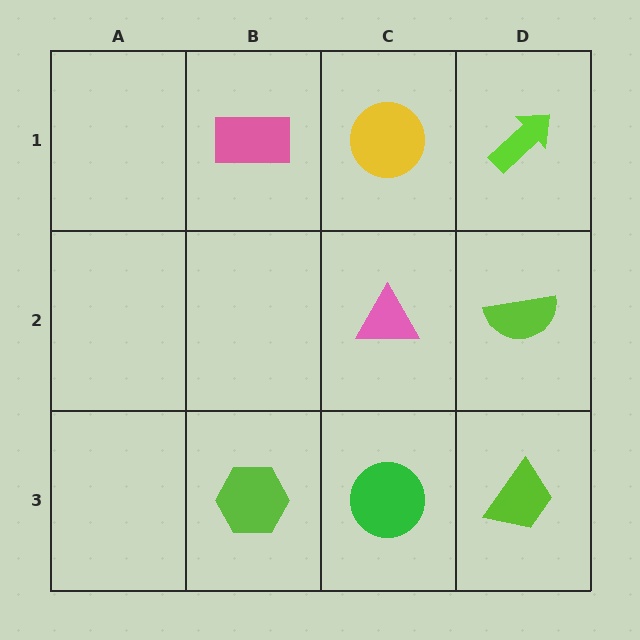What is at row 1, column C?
A yellow circle.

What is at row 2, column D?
A lime semicircle.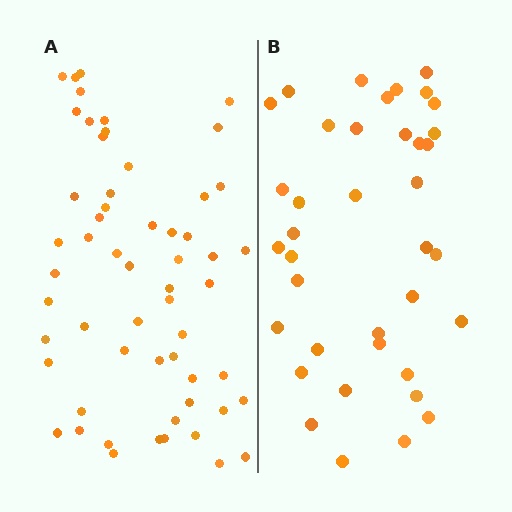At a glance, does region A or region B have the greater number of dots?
Region A (the left region) has more dots.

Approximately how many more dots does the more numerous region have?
Region A has approximately 20 more dots than region B.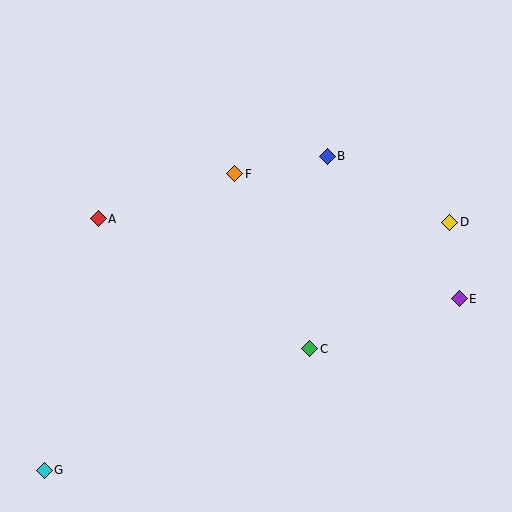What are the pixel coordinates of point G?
Point G is at (44, 470).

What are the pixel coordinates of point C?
Point C is at (310, 349).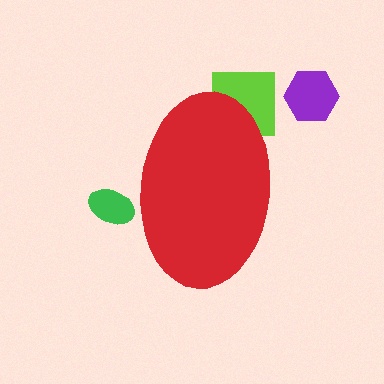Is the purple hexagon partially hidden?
No, the purple hexagon is fully visible.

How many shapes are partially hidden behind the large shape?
2 shapes are partially hidden.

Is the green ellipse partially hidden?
Yes, the green ellipse is partially hidden behind the red ellipse.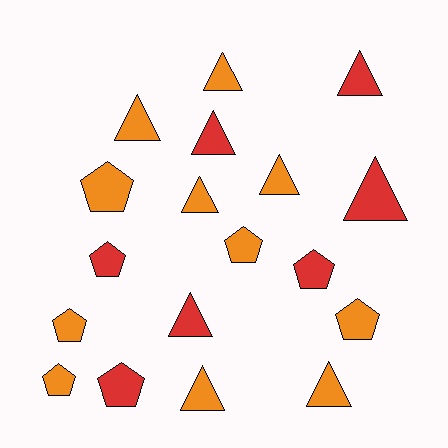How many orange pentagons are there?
There are 5 orange pentagons.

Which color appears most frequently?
Orange, with 11 objects.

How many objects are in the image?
There are 18 objects.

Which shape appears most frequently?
Triangle, with 10 objects.